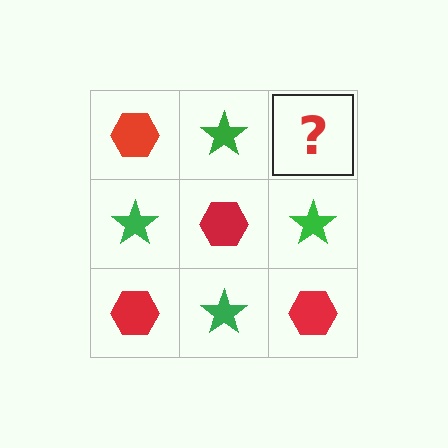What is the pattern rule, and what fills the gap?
The rule is that it alternates red hexagon and green star in a checkerboard pattern. The gap should be filled with a red hexagon.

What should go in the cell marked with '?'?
The missing cell should contain a red hexagon.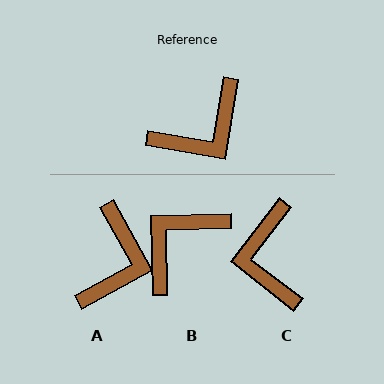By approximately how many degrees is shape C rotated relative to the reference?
Approximately 118 degrees clockwise.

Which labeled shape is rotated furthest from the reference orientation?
B, about 169 degrees away.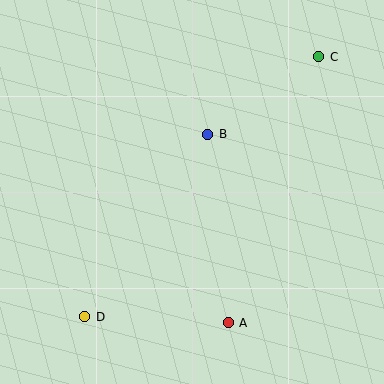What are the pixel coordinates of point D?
Point D is at (85, 317).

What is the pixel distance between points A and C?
The distance between A and C is 281 pixels.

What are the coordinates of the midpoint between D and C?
The midpoint between D and C is at (202, 187).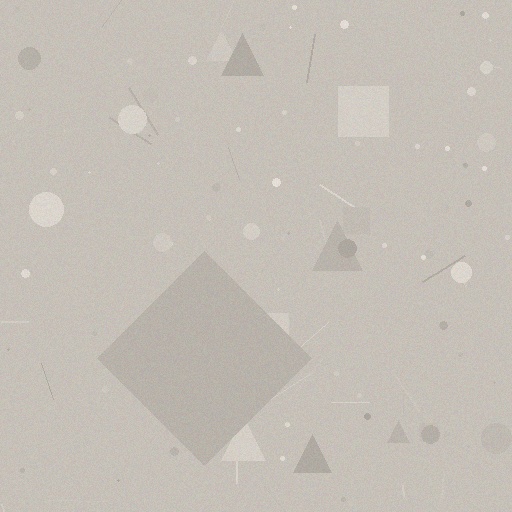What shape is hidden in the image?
A diamond is hidden in the image.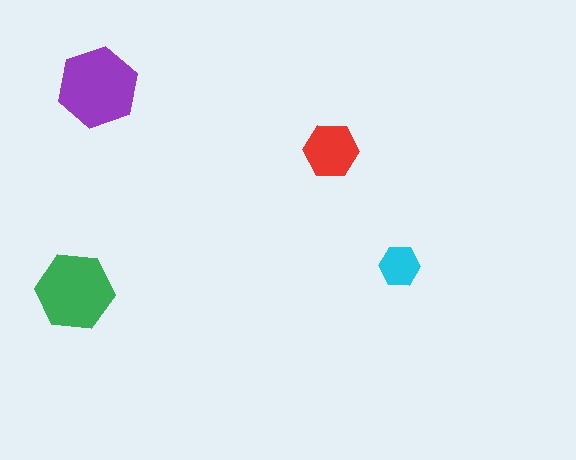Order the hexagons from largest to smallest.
the purple one, the green one, the red one, the cyan one.